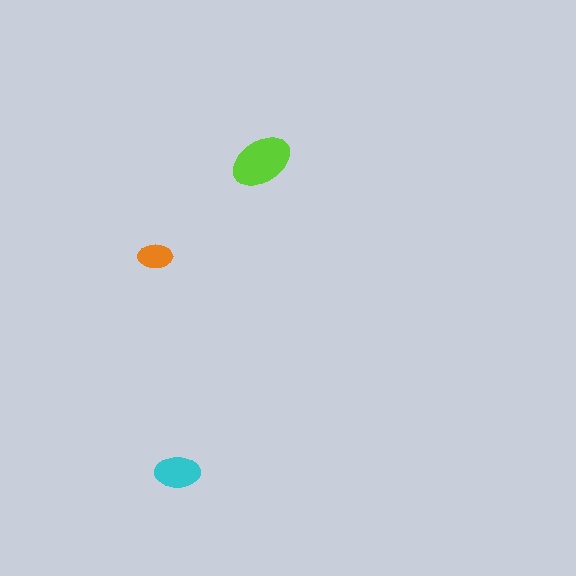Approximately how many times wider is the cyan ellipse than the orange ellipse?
About 1.5 times wider.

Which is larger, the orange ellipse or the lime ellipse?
The lime one.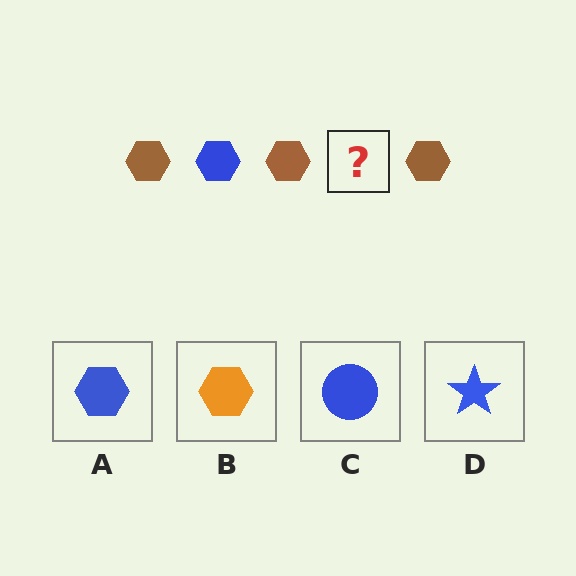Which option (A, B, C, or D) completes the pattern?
A.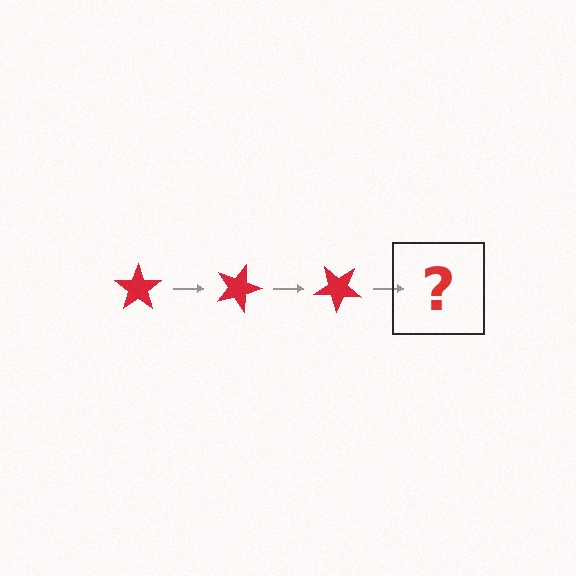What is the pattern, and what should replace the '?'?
The pattern is that the star rotates 20 degrees each step. The '?' should be a red star rotated 60 degrees.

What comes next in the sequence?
The next element should be a red star rotated 60 degrees.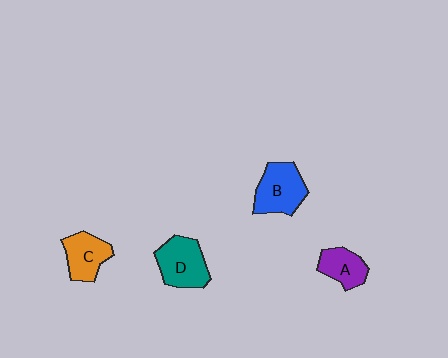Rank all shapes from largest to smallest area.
From largest to smallest: D (teal), B (blue), C (orange), A (purple).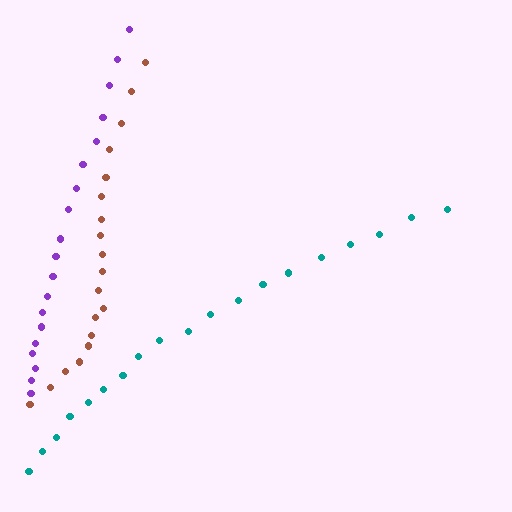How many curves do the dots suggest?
There are 3 distinct paths.